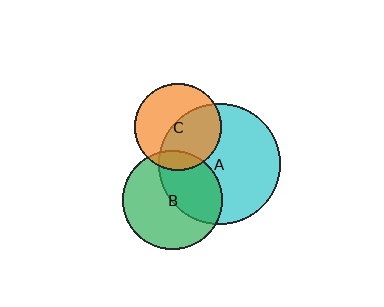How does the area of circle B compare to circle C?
Approximately 1.3 times.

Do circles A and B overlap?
Yes.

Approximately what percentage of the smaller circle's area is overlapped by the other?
Approximately 45%.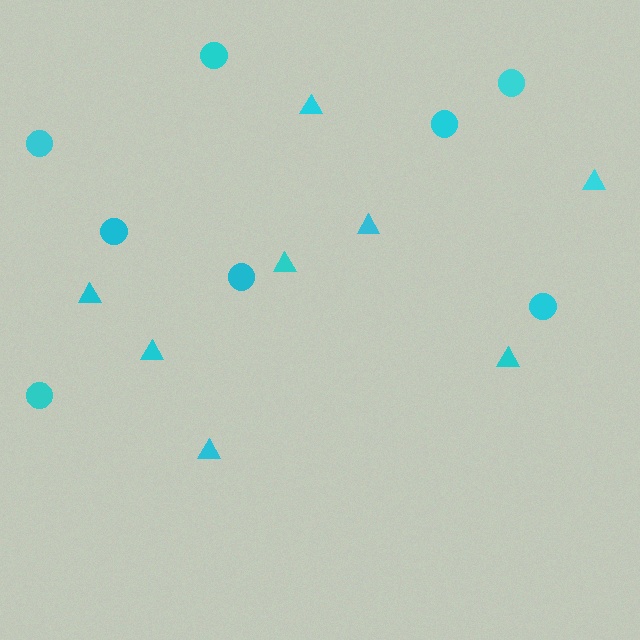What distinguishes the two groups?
There are 2 groups: one group of triangles (8) and one group of circles (8).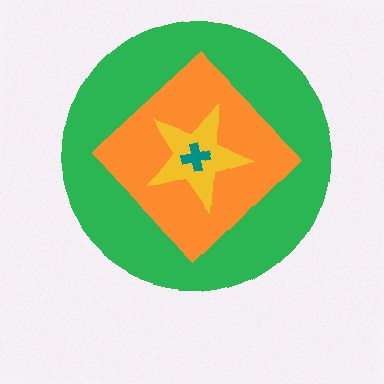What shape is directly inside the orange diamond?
The yellow star.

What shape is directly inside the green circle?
The orange diamond.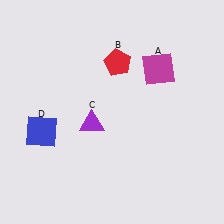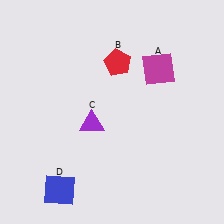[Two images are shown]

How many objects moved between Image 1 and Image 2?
1 object moved between the two images.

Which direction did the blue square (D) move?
The blue square (D) moved down.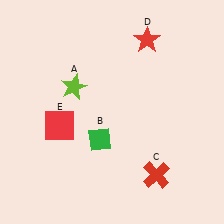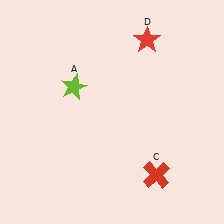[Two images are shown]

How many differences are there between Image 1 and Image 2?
There are 2 differences between the two images.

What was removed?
The green diamond (B), the red square (E) were removed in Image 2.